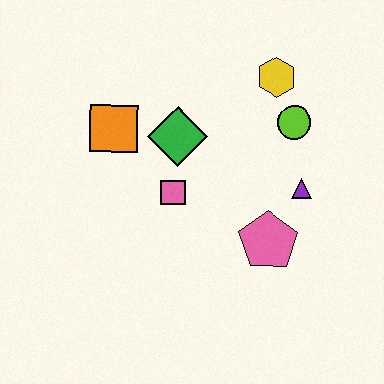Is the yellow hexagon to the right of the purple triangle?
No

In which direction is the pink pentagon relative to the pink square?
The pink pentagon is to the right of the pink square.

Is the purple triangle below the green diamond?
Yes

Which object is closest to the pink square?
The green diamond is closest to the pink square.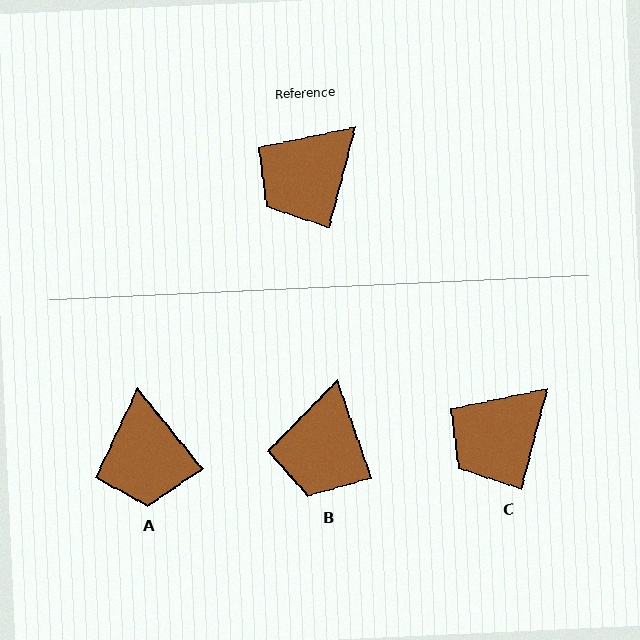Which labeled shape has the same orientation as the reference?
C.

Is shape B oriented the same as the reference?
No, it is off by about 34 degrees.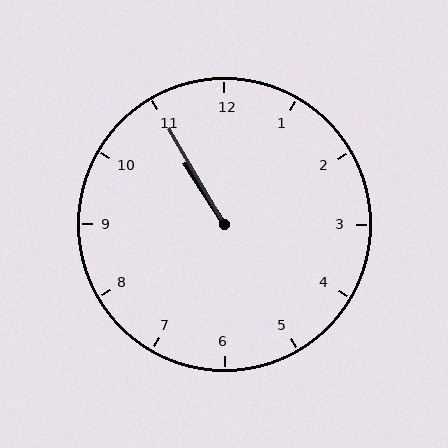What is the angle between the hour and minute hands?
Approximately 2 degrees.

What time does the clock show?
10:55.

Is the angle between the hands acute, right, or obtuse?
It is acute.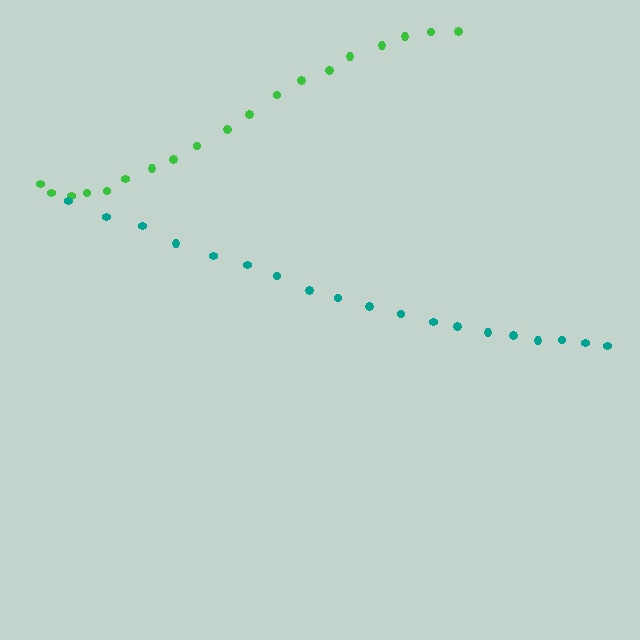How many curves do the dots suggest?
There are 2 distinct paths.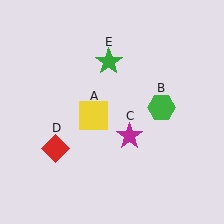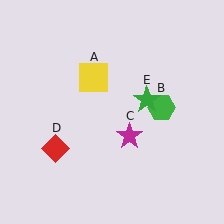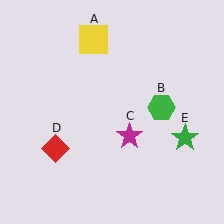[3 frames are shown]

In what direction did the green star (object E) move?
The green star (object E) moved down and to the right.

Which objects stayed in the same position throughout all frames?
Green hexagon (object B) and magenta star (object C) and red diamond (object D) remained stationary.